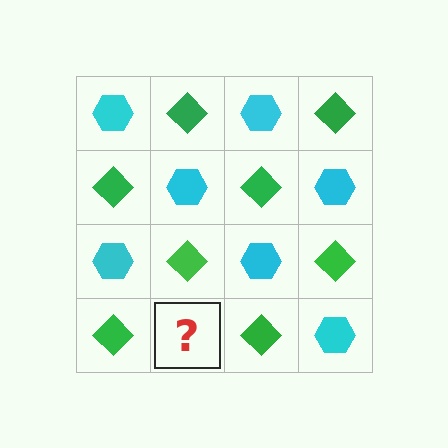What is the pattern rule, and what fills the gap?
The rule is that it alternates cyan hexagon and green diamond in a checkerboard pattern. The gap should be filled with a cyan hexagon.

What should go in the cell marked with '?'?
The missing cell should contain a cyan hexagon.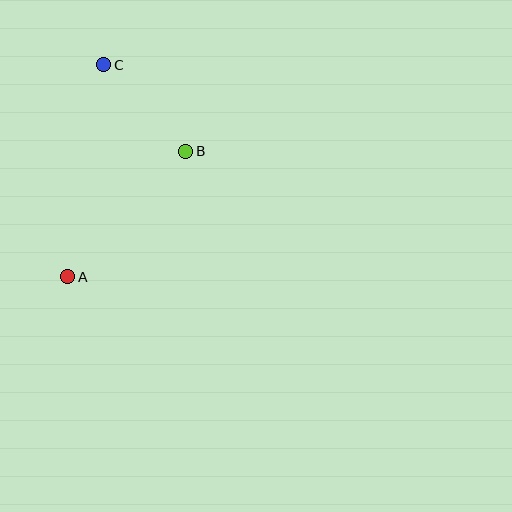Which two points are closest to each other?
Points B and C are closest to each other.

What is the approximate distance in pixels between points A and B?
The distance between A and B is approximately 172 pixels.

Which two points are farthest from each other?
Points A and C are farthest from each other.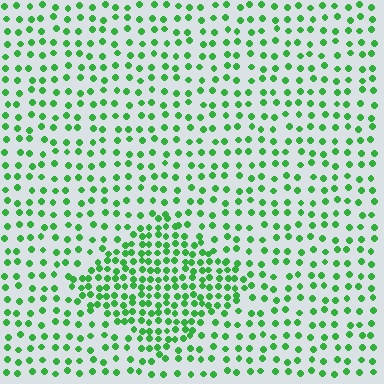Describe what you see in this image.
The image contains small green elements arranged at two different densities. A diamond-shaped region is visible where the elements are more densely packed than the surrounding area.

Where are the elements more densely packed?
The elements are more densely packed inside the diamond boundary.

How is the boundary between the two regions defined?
The boundary is defined by a change in element density (approximately 2.0x ratio). All elements are the same color, size, and shape.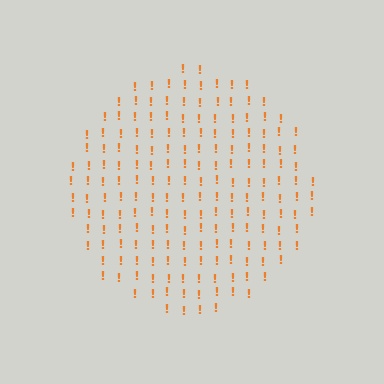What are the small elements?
The small elements are exclamation marks.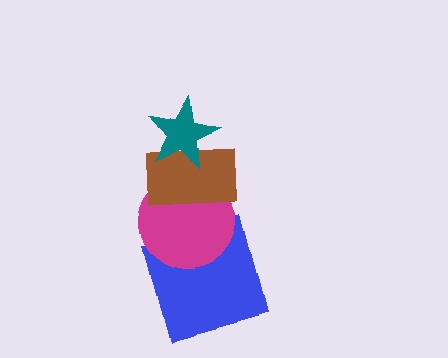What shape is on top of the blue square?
The magenta circle is on top of the blue square.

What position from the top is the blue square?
The blue square is 4th from the top.